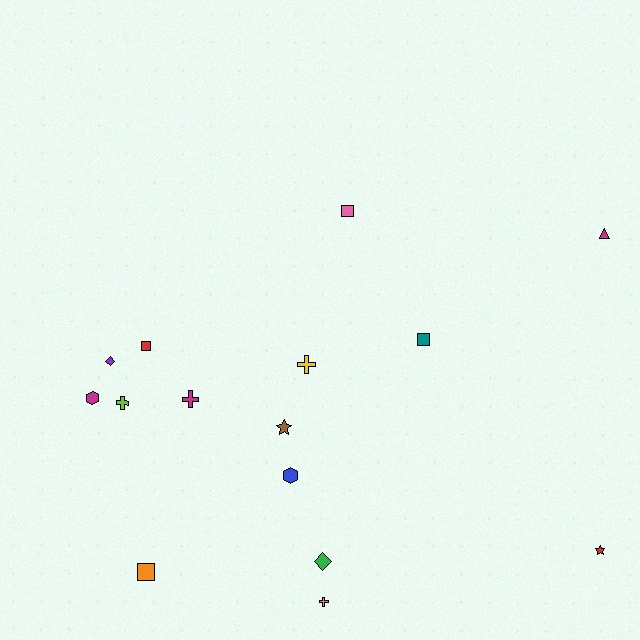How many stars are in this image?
There are 2 stars.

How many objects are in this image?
There are 15 objects.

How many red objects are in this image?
There are 2 red objects.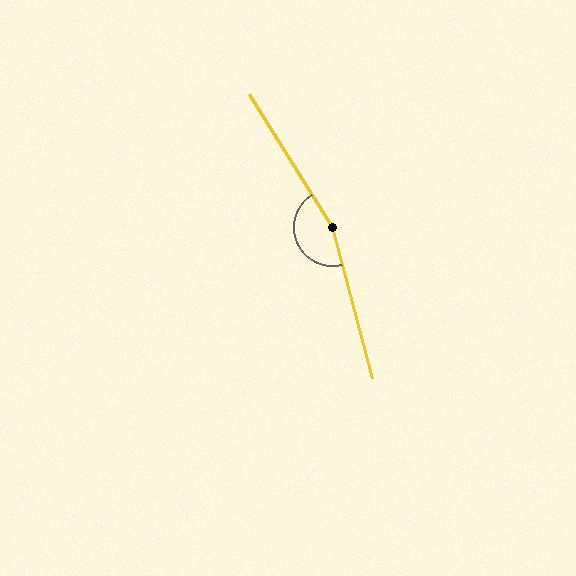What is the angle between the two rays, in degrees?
Approximately 163 degrees.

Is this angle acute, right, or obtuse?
It is obtuse.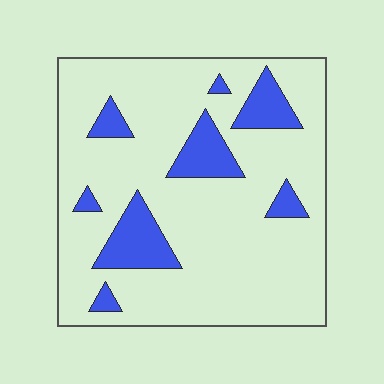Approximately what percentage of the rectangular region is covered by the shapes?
Approximately 15%.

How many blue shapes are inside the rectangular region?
8.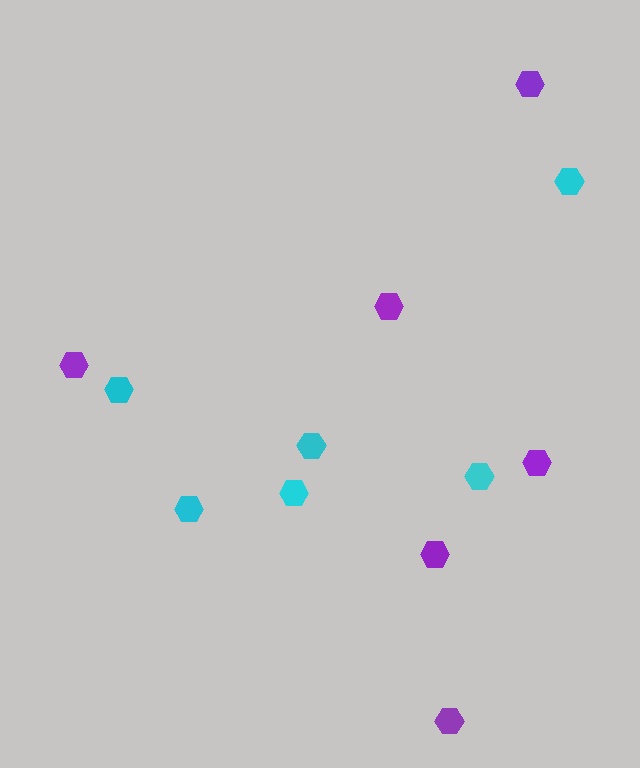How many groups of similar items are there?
There are 2 groups: one group of purple hexagons (6) and one group of cyan hexagons (6).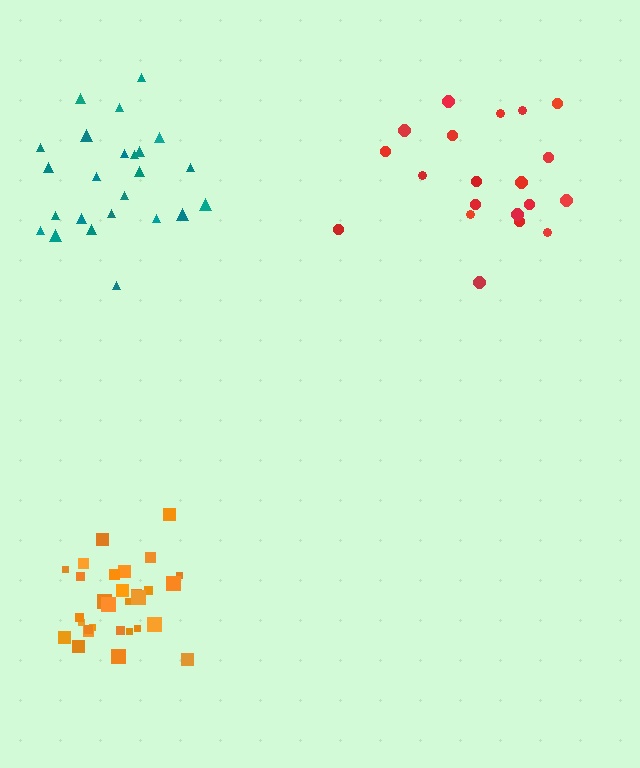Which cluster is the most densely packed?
Orange.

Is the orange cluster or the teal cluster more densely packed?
Orange.